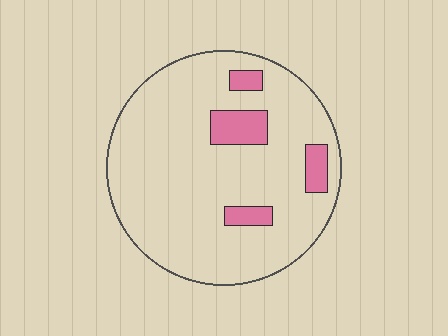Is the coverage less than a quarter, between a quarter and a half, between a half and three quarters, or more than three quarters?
Less than a quarter.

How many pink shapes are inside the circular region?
4.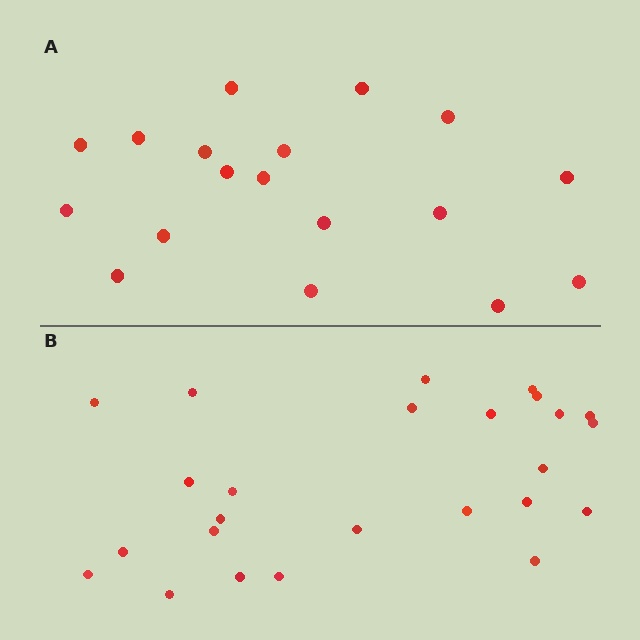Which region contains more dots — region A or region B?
Region B (the bottom region) has more dots.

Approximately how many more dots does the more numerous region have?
Region B has roughly 8 or so more dots than region A.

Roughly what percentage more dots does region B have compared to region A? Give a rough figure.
About 40% more.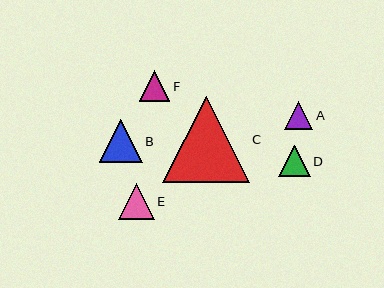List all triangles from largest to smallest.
From largest to smallest: C, B, E, D, F, A.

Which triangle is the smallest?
Triangle A is the smallest with a size of approximately 28 pixels.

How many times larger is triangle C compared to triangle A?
Triangle C is approximately 3.1 times the size of triangle A.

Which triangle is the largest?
Triangle C is the largest with a size of approximately 86 pixels.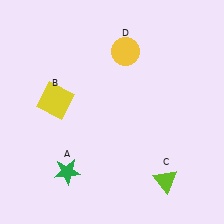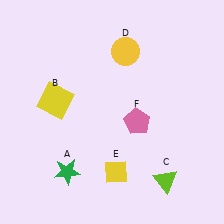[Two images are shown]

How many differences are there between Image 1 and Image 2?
There are 2 differences between the two images.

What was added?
A yellow diamond (E), a pink pentagon (F) were added in Image 2.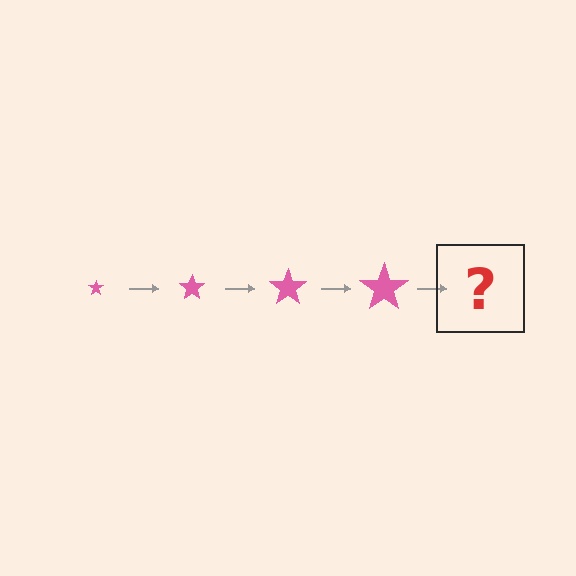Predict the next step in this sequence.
The next step is a pink star, larger than the previous one.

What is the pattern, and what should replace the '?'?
The pattern is that the star gets progressively larger each step. The '?' should be a pink star, larger than the previous one.